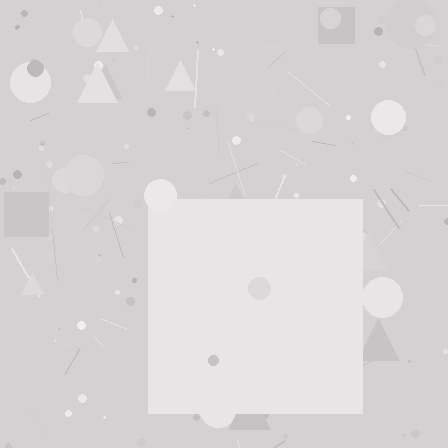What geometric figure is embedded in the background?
A square is embedded in the background.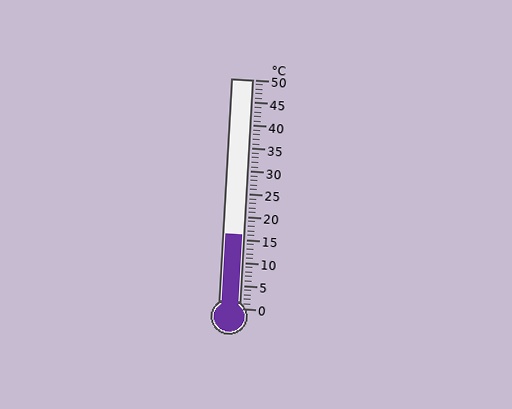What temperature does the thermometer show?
The thermometer shows approximately 16°C.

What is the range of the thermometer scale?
The thermometer scale ranges from 0°C to 50°C.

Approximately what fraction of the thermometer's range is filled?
The thermometer is filled to approximately 30% of its range.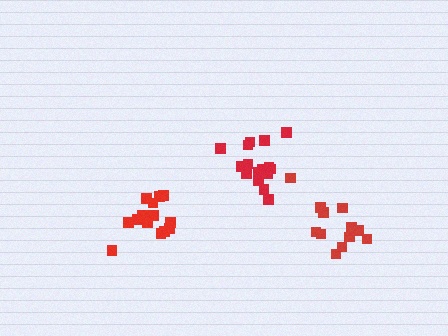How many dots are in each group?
Group 1: 14 dots, Group 2: 12 dots, Group 3: 16 dots (42 total).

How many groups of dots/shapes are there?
There are 3 groups.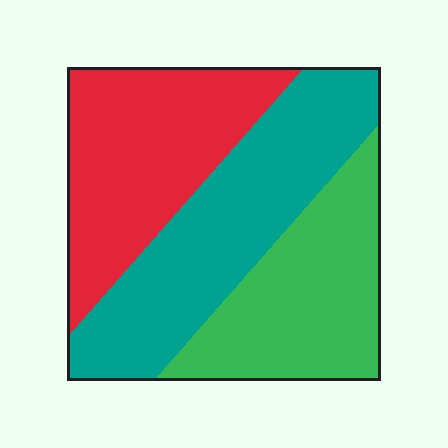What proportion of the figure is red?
Red covers roughly 35% of the figure.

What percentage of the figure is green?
Green covers about 30% of the figure.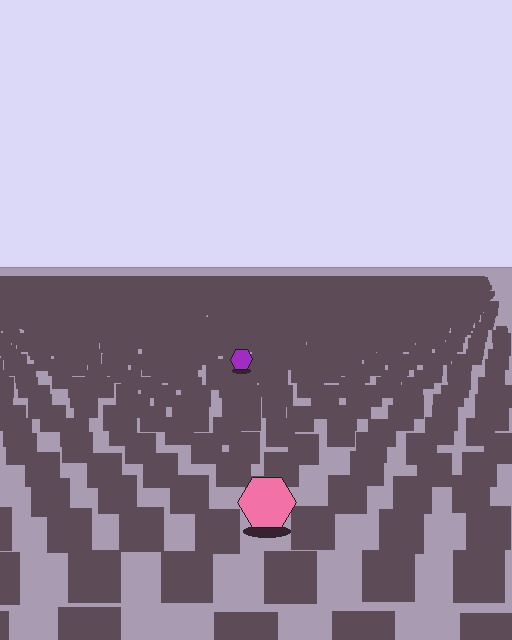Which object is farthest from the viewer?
The purple hexagon is farthest from the viewer. It appears smaller and the ground texture around it is denser.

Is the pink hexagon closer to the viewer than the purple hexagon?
Yes. The pink hexagon is closer — you can tell from the texture gradient: the ground texture is coarser near it.